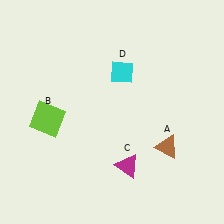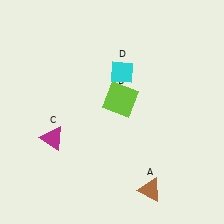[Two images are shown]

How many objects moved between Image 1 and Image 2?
3 objects moved between the two images.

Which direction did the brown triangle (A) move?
The brown triangle (A) moved down.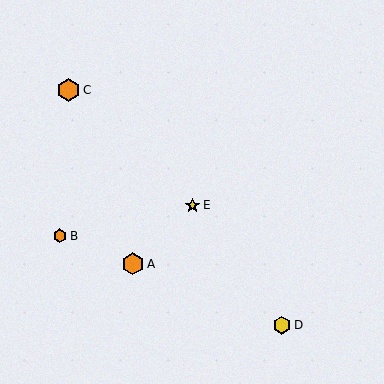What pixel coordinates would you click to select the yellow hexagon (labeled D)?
Click at (282, 325) to select the yellow hexagon D.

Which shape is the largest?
The orange hexagon (labeled C) is the largest.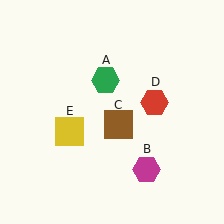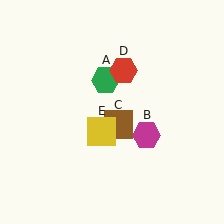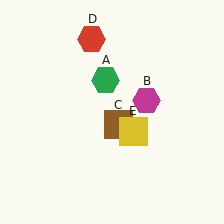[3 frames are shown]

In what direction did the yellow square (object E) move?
The yellow square (object E) moved right.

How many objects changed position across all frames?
3 objects changed position: magenta hexagon (object B), red hexagon (object D), yellow square (object E).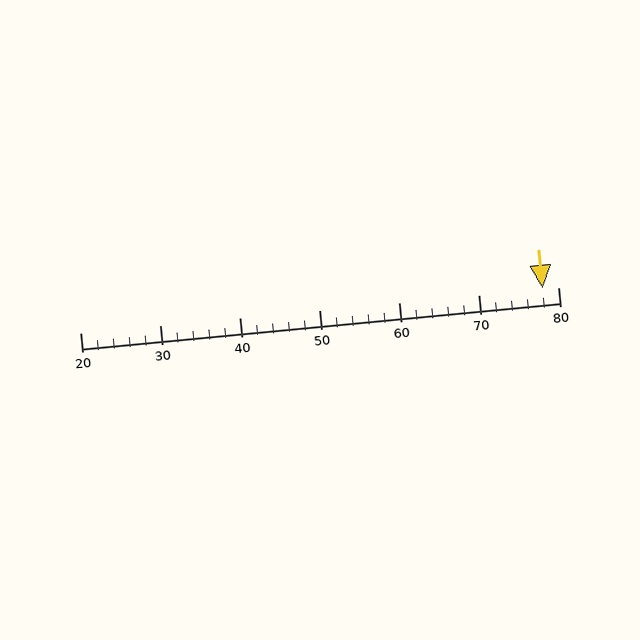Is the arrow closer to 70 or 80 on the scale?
The arrow is closer to 80.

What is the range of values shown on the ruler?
The ruler shows values from 20 to 80.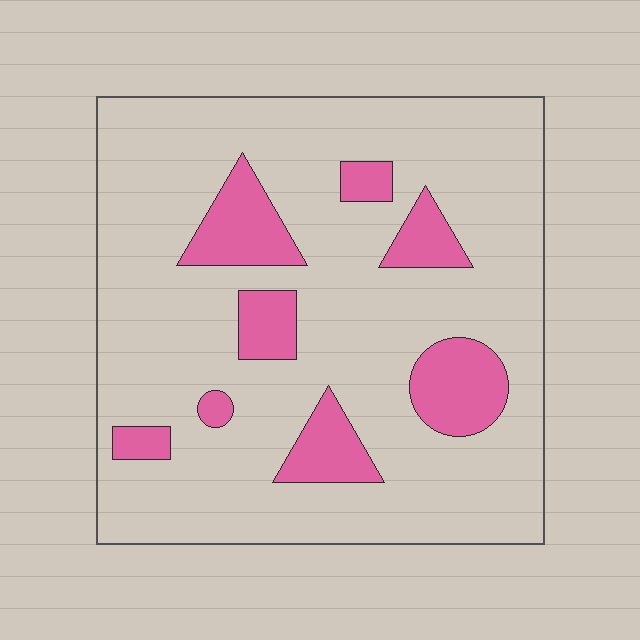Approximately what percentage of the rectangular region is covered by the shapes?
Approximately 15%.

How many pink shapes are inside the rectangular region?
8.